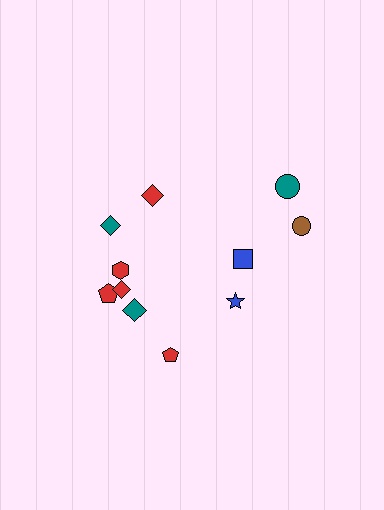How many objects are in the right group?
There are 4 objects.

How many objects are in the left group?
There are 7 objects.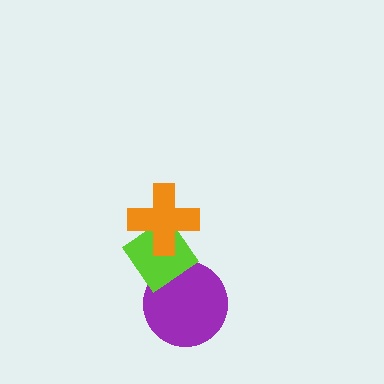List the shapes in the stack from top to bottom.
From top to bottom: the orange cross, the lime diamond, the purple circle.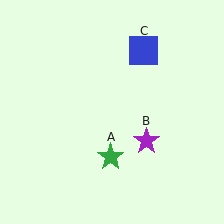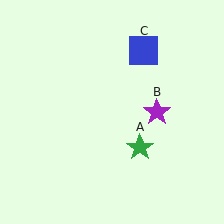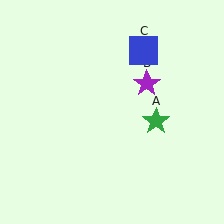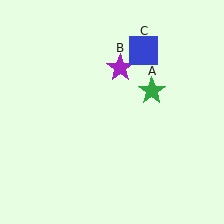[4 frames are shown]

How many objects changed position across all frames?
2 objects changed position: green star (object A), purple star (object B).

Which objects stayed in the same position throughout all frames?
Blue square (object C) remained stationary.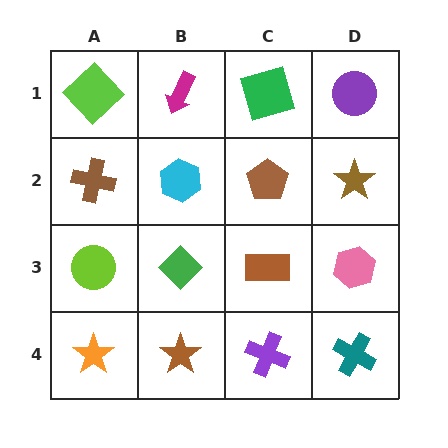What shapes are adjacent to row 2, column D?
A purple circle (row 1, column D), a pink hexagon (row 3, column D), a brown pentagon (row 2, column C).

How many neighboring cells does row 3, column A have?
3.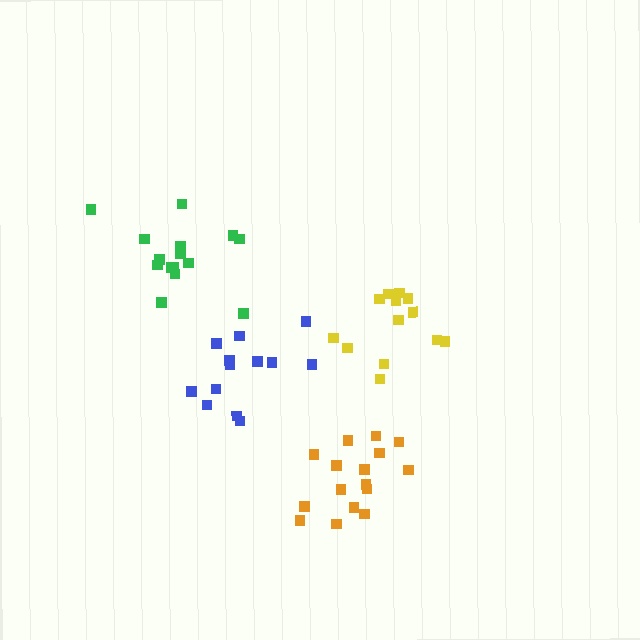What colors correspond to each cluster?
The clusters are colored: green, blue, yellow, orange.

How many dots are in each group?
Group 1: 15 dots, Group 2: 13 dots, Group 3: 13 dots, Group 4: 16 dots (57 total).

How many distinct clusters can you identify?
There are 4 distinct clusters.